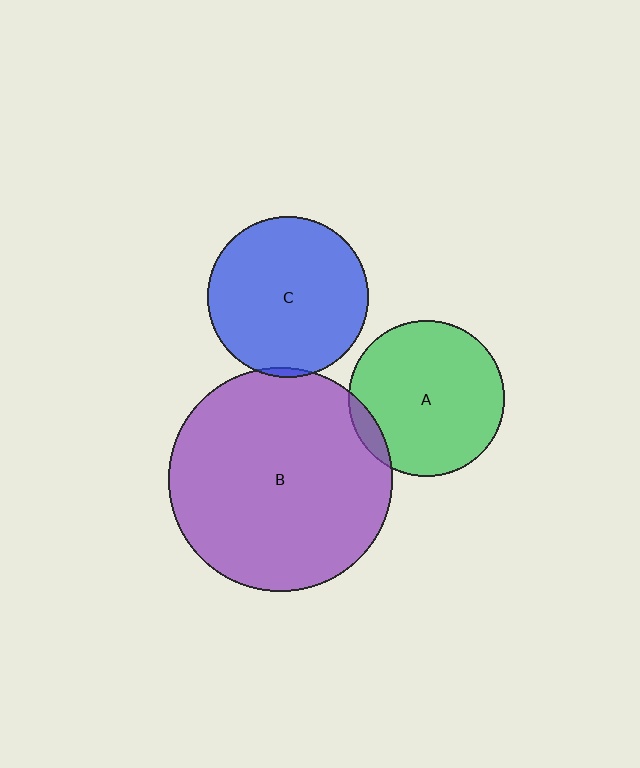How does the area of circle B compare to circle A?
Approximately 2.1 times.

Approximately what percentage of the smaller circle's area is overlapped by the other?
Approximately 5%.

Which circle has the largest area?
Circle B (purple).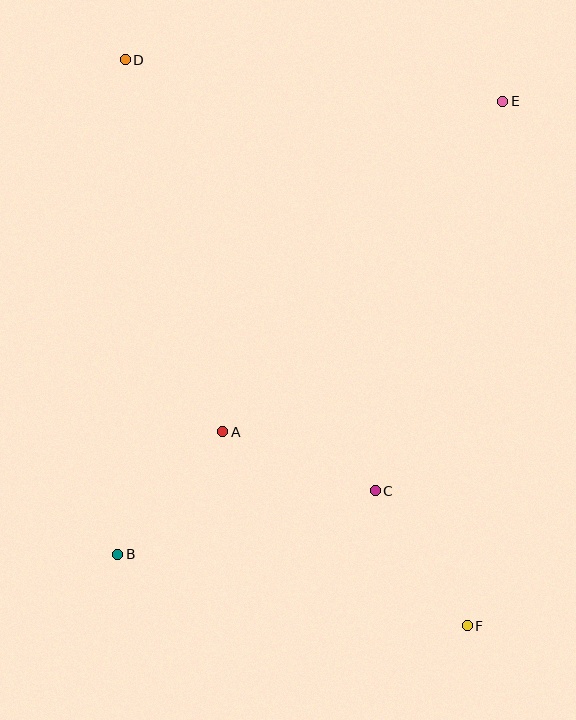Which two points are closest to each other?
Points A and B are closest to each other.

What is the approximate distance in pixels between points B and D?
The distance between B and D is approximately 494 pixels.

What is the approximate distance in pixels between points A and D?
The distance between A and D is approximately 385 pixels.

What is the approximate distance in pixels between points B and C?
The distance between B and C is approximately 265 pixels.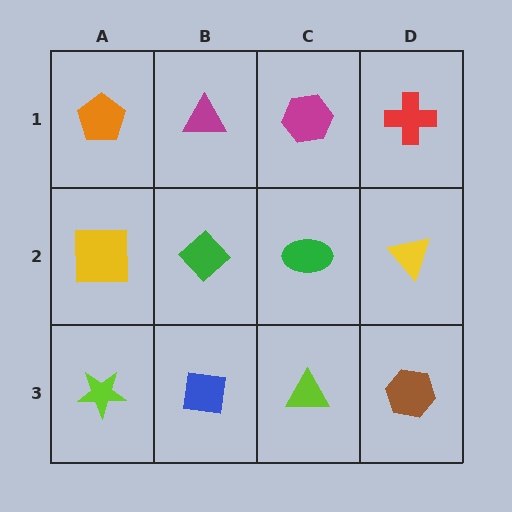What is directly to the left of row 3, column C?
A blue square.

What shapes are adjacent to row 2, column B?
A magenta triangle (row 1, column B), a blue square (row 3, column B), a yellow square (row 2, column A), a green ellipse (row 2, column C).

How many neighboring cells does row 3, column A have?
2.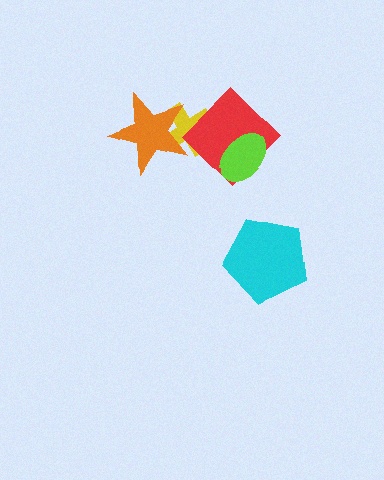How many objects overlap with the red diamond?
3 objects overlap with the red diamond.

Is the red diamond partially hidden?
Yes, it is partially covered by another shape.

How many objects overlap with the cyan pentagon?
0 objects overlap with the cyan pentagon.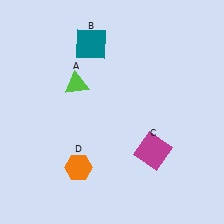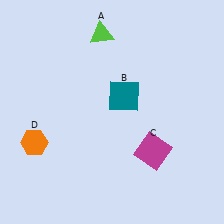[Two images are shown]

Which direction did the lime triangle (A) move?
The lime triangle (A) moved up.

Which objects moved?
The objects that moved are: the lime triangle (A), the teal square (B), the orange hexagon (D).